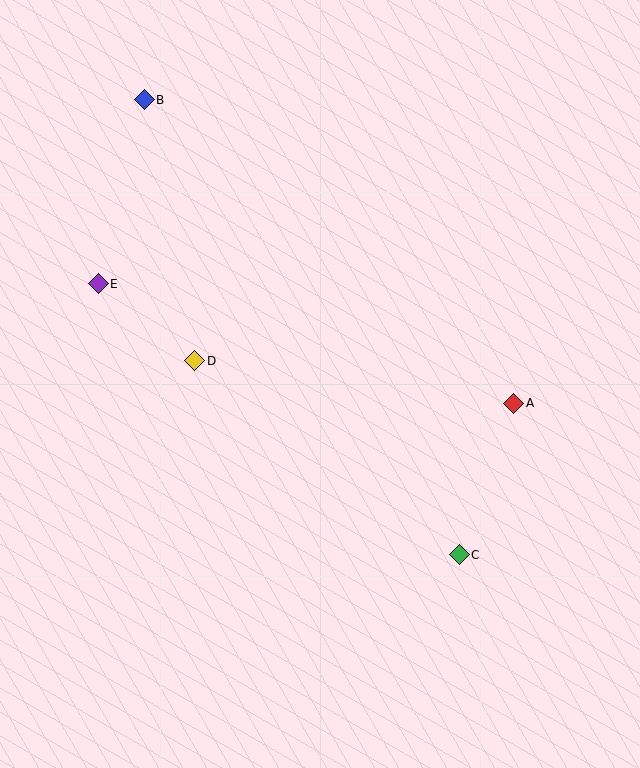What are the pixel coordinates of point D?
Point D is at (195, 361).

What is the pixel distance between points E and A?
The distance between E and A is 432 pixels.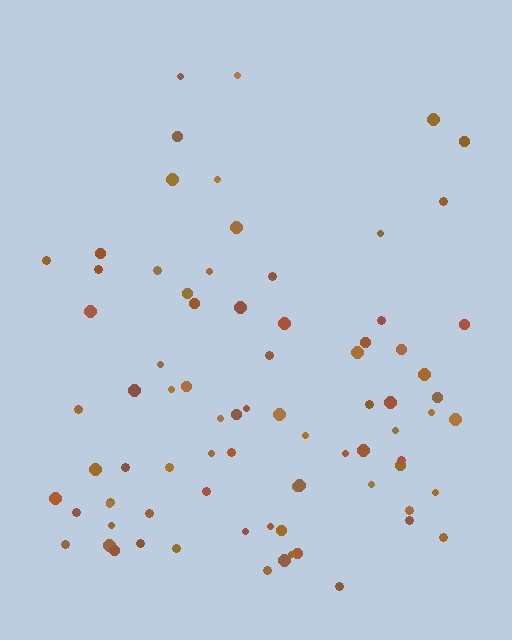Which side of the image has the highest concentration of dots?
The bottom.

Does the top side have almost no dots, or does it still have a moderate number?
Still a moderate number, just noticeably fewer than the bottom.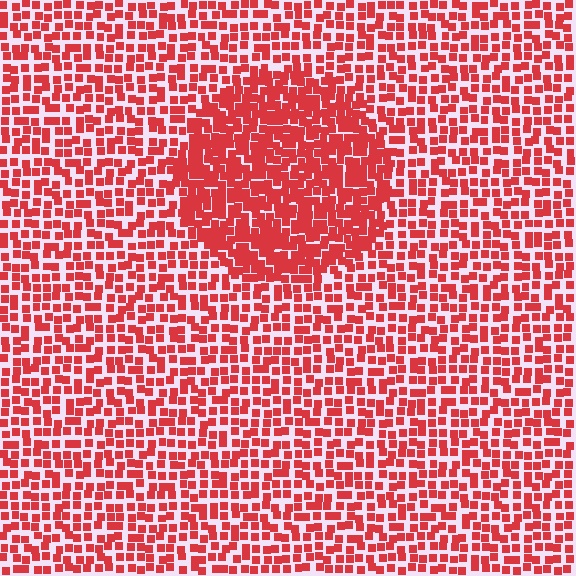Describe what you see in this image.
The image contains small red elements arranged at two different densities. A circle-shaped region is visible where the elements are more densely packed than the surrounding area.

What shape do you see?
I see a circle.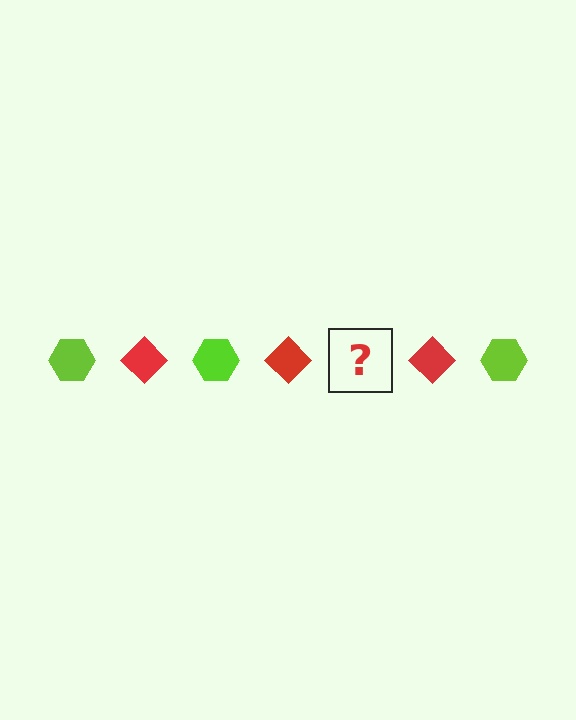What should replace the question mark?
The question mark should be replaced with a lime hexagon.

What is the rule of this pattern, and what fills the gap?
The rule is that the pattern alternates between lime hexagon and red diamond. The gap should be filled with a lime hexagon.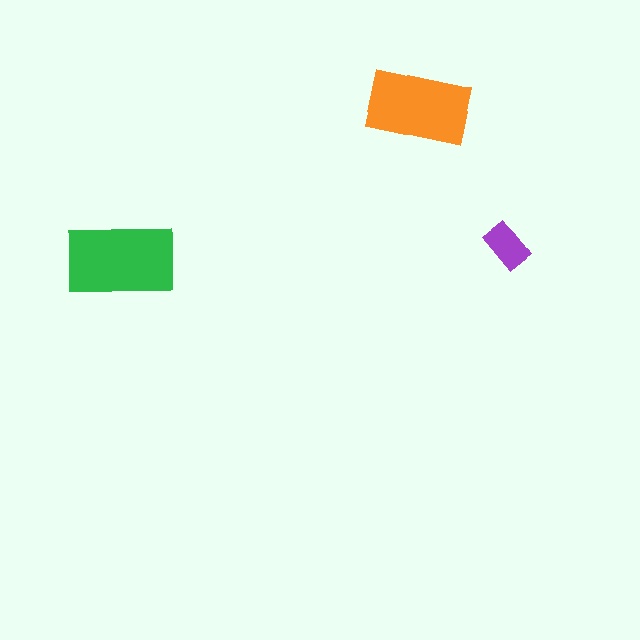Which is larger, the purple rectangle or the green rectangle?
The green one.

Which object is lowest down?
The green rectangle is bottommost.